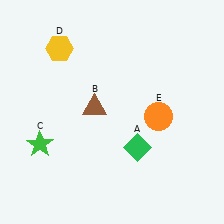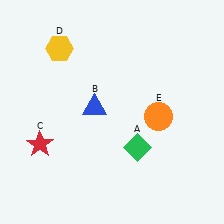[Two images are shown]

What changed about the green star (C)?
In Image 1, C is green. In Image 2, it changed to red.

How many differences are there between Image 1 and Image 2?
There are 2 differences between the two images.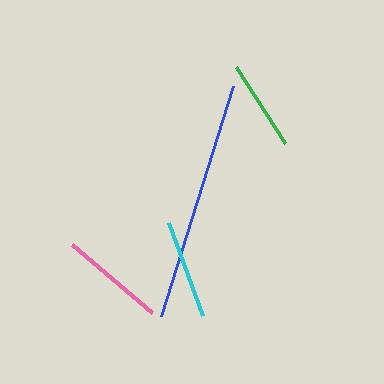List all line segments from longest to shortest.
From longest to shortest: blue, pink, cyan, green.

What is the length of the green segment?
The green segment is approximately 90 pixels long.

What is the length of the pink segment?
The pink segment is approximately 105 pixels long.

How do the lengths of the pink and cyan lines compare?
The pink and cyan lines are approximately the same length.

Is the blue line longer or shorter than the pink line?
The blue line is longer than the pink line.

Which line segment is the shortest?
The green line is the shortest at approximately 90 pixels.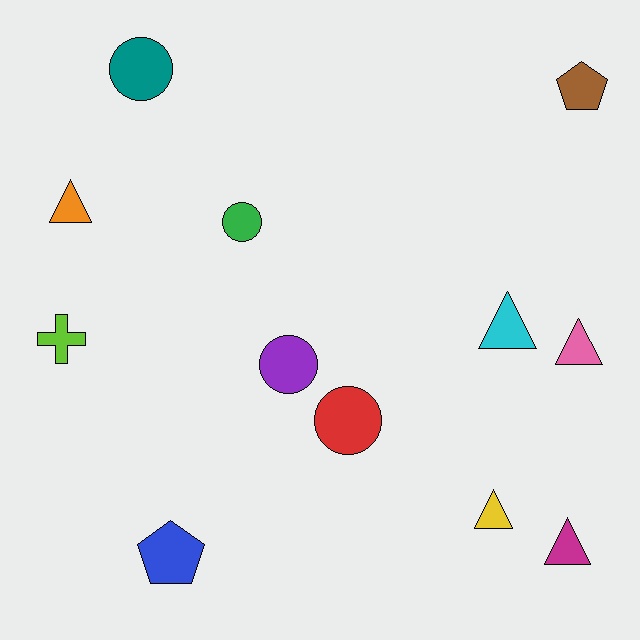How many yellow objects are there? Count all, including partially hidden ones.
There is 1 yellow object.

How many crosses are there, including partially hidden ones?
There is 1 cross.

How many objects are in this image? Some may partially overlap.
There are 12 objects.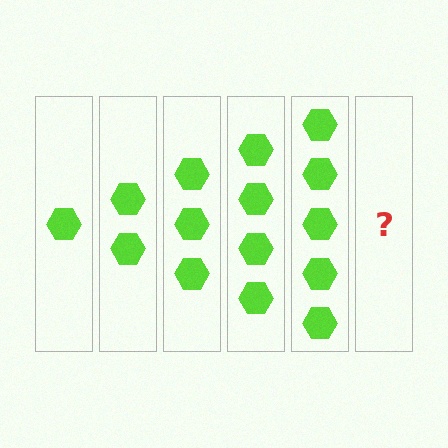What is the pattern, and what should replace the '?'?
The pattern is that each step adds one more hexagon. The '?' should be 6 hexagons.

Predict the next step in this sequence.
The next step is 6 hexagons.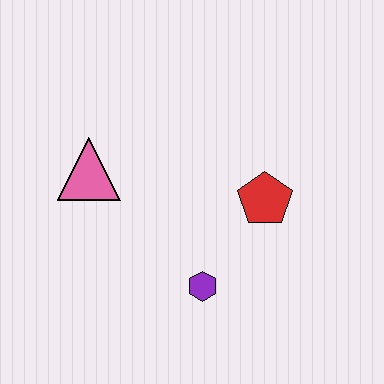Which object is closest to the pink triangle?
The purple hexagon is closest to the pink triangle.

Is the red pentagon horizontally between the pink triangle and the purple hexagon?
No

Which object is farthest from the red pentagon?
The pink triangle is farthest from the red pentagon.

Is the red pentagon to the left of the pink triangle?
No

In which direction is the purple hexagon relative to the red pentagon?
The purple hexagon is below the red pentagon.